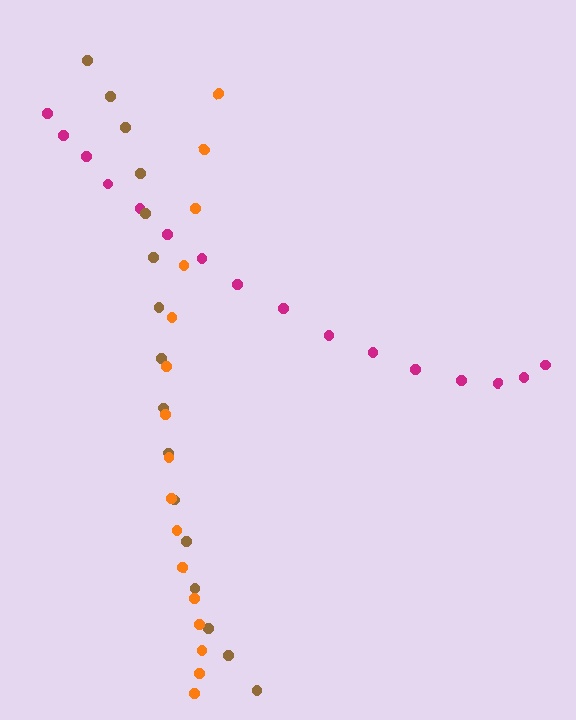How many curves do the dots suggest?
There are 3 distinct paths.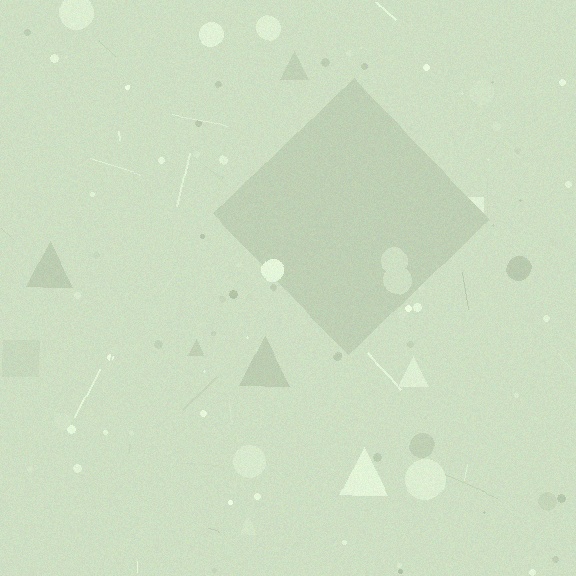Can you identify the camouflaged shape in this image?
The camouflaged shape is a diamond.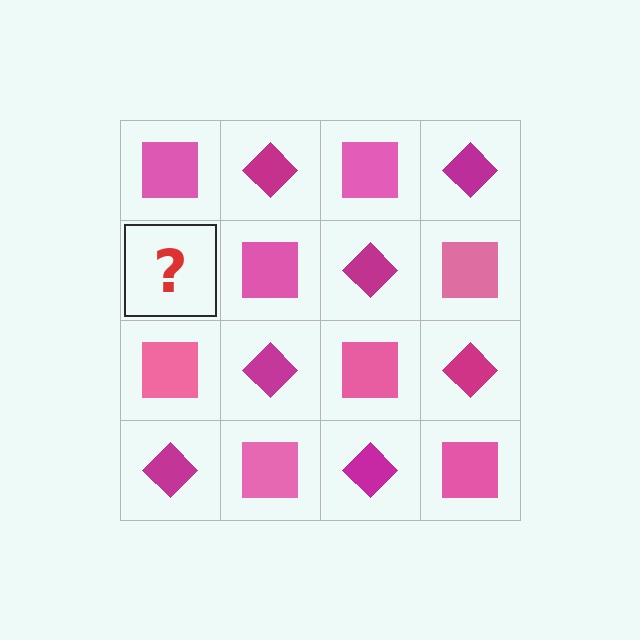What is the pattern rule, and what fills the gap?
The rule is that it alternates pink square and magenta diamond in a checkerboard pattern. The gap should be filled with a magenta diamond.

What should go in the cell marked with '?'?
The missing cell should contain a magenta diamond.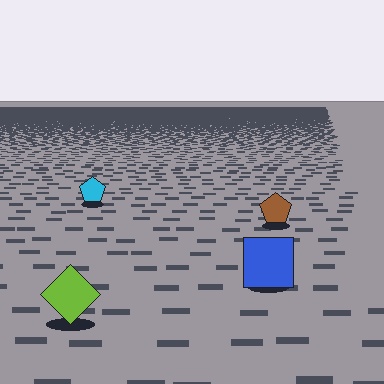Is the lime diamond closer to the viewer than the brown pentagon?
Yes. The lime diamond is closer — you can tell from the texture gradient: the ground texture is coarser near it.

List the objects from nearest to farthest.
From nearest to farthest: the lime diamond, the blue square, the brown pentagon, the cyan pentagon.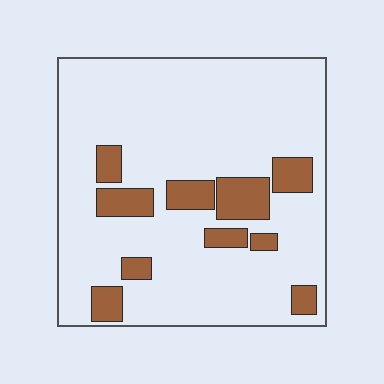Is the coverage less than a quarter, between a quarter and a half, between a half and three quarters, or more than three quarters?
Less than a quarter.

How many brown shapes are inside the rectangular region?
10.